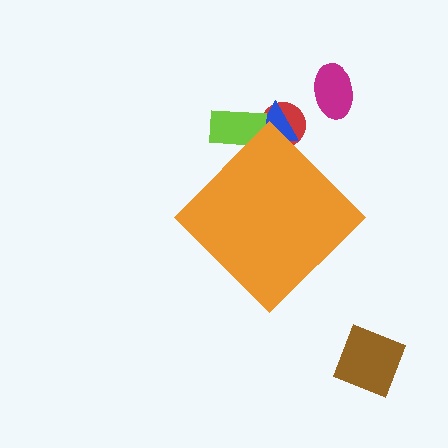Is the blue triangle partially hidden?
Yes, the blue triangle is partially hidden behind the orange diamond.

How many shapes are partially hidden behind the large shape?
3 shapes are partially hidden.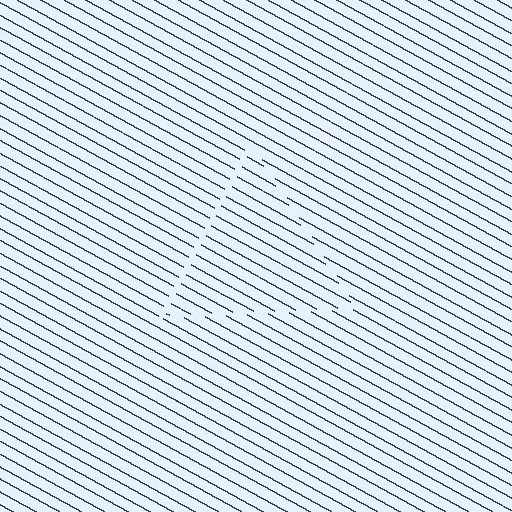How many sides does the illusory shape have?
3 sides — the line-ends trace a triangle.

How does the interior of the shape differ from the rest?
The interior of the shape contains the same grating, shifted by half a period — the contour is defined by the phase discontinuity where line-ends from the inner and outer gratings abut.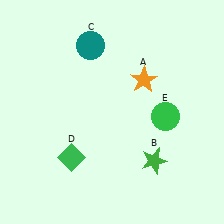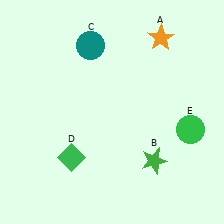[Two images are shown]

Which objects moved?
The objects that moved are: the orange star (A), the green circle (E).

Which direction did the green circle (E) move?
The green circle (E) moved right.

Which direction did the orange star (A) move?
The orange star (A) moved up.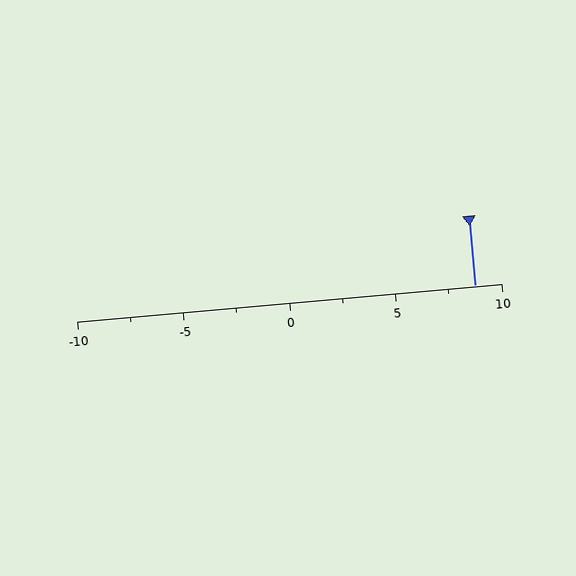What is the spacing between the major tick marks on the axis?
The major ticks are spaced 5 apart.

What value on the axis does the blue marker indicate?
The marker indicates approximately 8.8.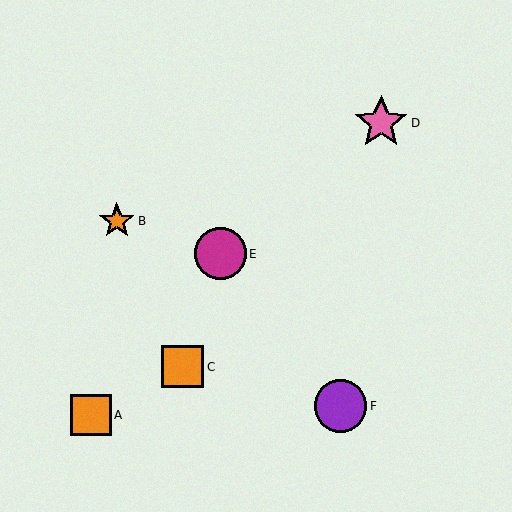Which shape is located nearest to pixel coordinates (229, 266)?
The magenta circle (labeled E) at (220, 254) is nearest to that location.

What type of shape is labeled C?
Shape C is an orange square.